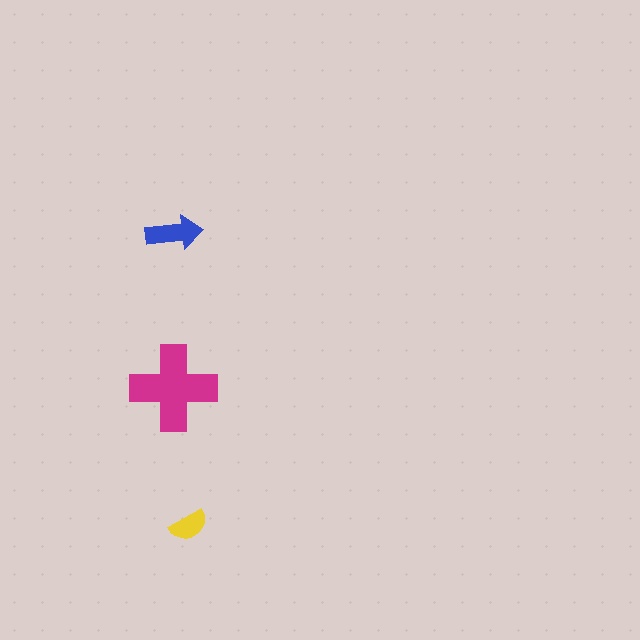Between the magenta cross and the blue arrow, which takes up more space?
The magenta cross.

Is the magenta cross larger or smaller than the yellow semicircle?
Larger.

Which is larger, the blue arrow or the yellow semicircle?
The blue arrow.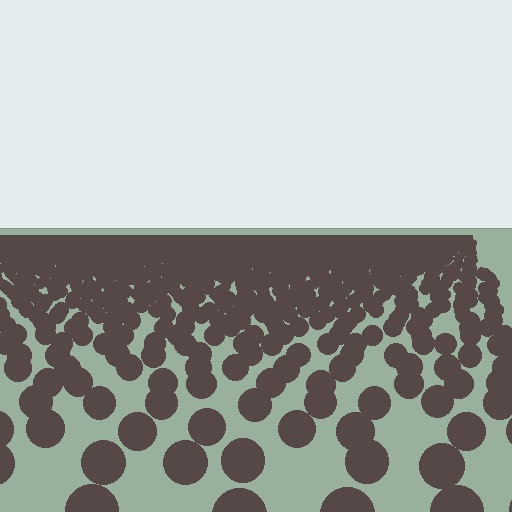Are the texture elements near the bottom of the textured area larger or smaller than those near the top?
Larger. Near the bottom, elements are closer to the viewer and appear at a bigger on-screen size.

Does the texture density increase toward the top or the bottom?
Density increases toward the top.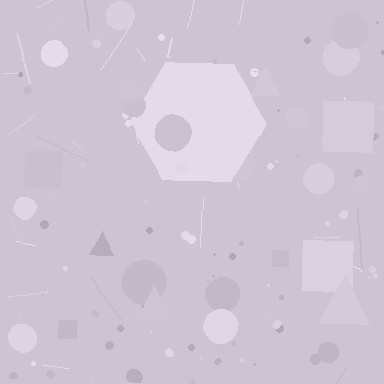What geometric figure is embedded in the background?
A hexagon is embedded in the background.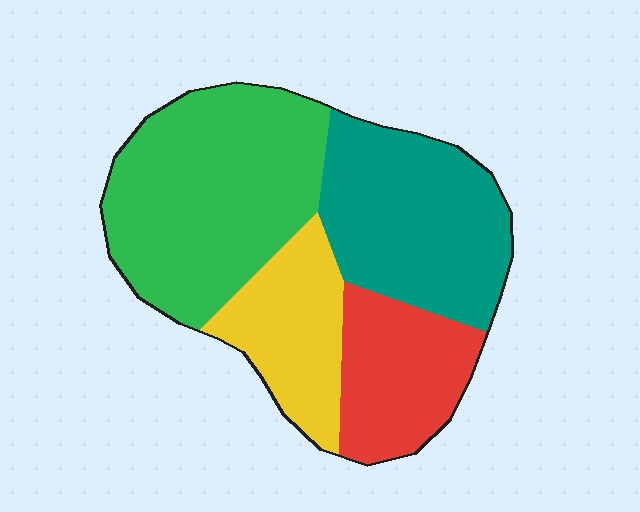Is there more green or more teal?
Green.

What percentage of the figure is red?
Red covers roughly 20% of the figure.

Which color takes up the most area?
Green, at roughly 35%.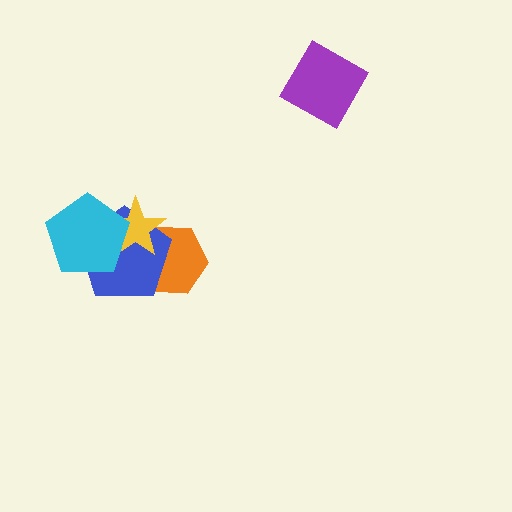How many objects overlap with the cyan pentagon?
2 objects overlap with the cyan pentagon.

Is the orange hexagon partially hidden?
Yes, it is partially covered by another shape.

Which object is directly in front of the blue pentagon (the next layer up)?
The yellow star is directly in front of the blue pentagon.